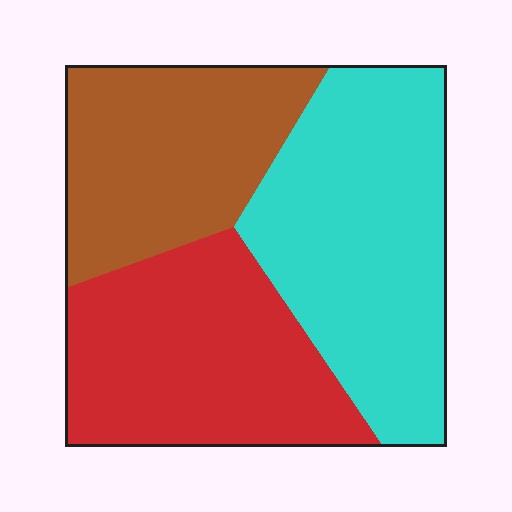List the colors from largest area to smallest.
From largest to smallest: cyan, red, brown.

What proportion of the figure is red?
Red takes up about one third (1/3) of the figure.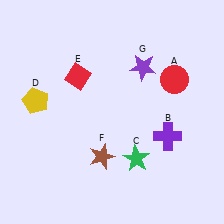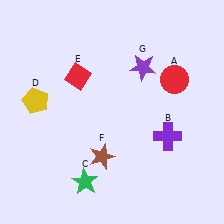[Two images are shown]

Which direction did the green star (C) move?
The green star (C) moved left.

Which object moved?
The green star (C) moved left.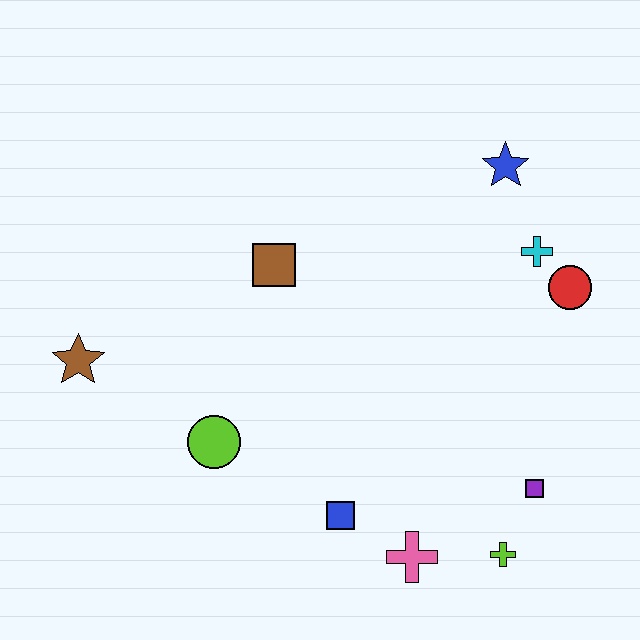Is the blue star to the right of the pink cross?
Yes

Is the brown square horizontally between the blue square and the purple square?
No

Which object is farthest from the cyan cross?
The brown star is farthest from the cyan cross.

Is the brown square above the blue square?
Yes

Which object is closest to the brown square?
The lime circle is closest to the brown square.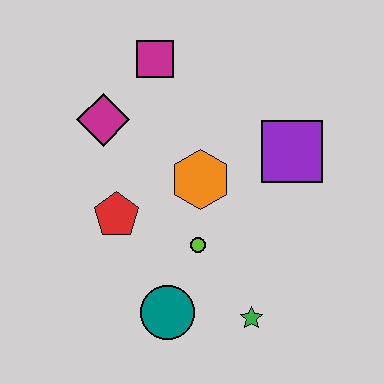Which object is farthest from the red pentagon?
The purple square is farthest from the red pentagon.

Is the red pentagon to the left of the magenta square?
Yes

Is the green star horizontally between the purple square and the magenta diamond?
Yes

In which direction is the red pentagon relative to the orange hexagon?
The red pentagon is to the left of the orange hexagon.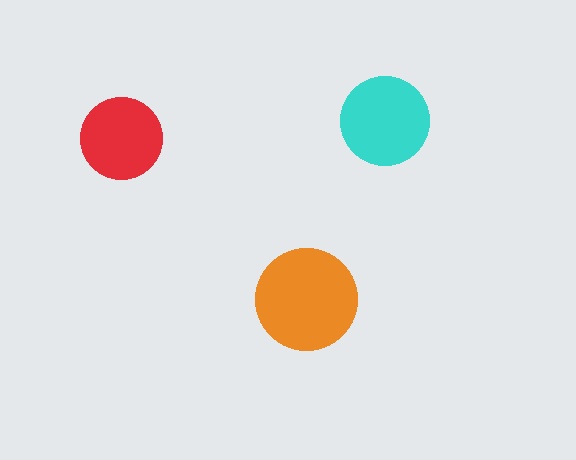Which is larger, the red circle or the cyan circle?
The cyan one.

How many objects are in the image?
There are 3 objects in the image.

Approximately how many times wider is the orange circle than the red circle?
About 1.5 times wider.